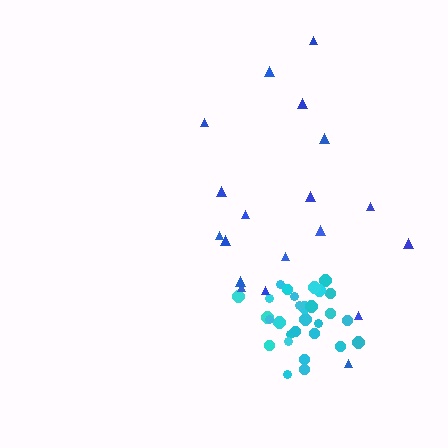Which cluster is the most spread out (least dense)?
Blue.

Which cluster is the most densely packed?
Cyan.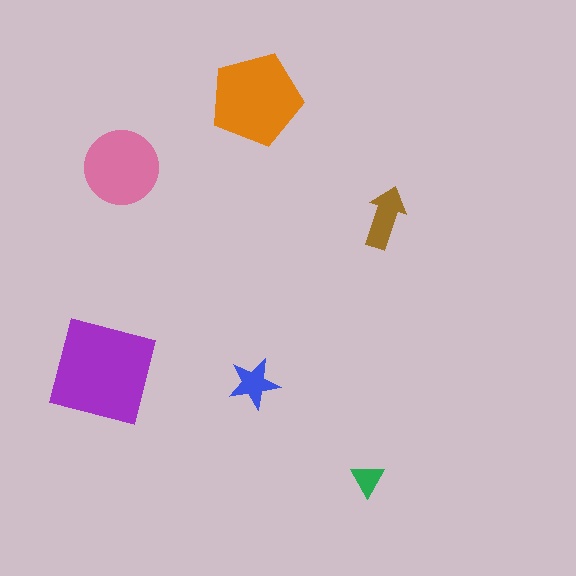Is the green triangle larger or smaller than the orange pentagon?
Smaller.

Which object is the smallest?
The green triangle.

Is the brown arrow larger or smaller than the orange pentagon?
Smaller.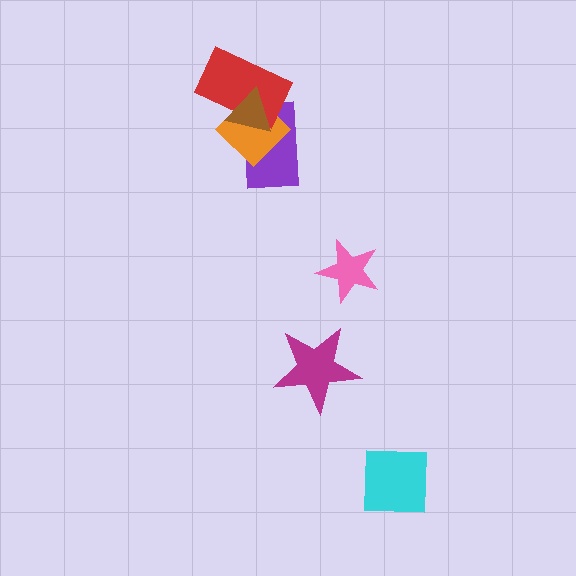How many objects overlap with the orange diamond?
3 objects overlap with the orange diamond.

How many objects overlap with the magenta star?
0 objects overlap with the magenta star.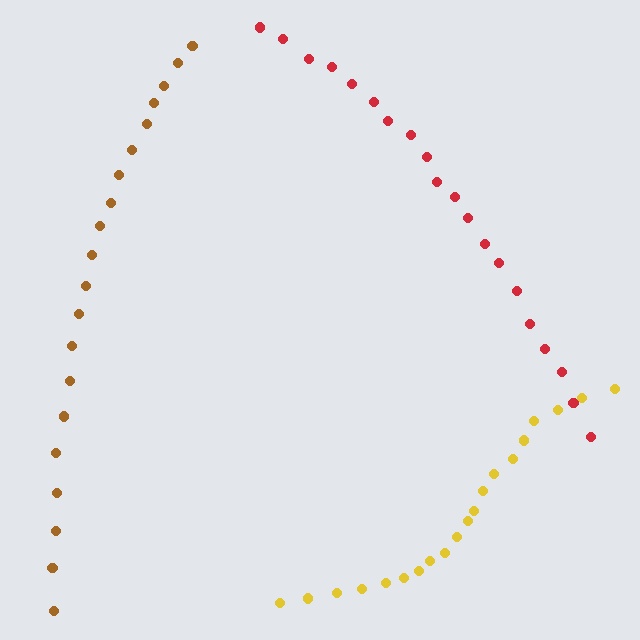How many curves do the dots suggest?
There are 3 distinct paths.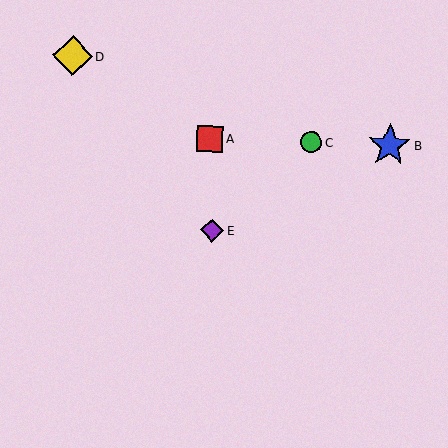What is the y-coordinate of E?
Object E is at y≈230.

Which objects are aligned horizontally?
Objects A, B, C are aligned horizontally.